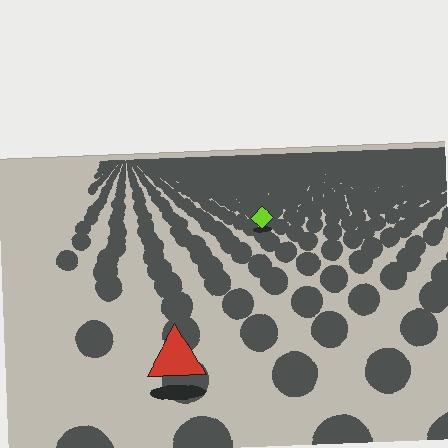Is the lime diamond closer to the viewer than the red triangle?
No. The red triangle is closer — you can tell from the texture gradient: the ground texture is coarser near it.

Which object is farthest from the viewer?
The lime diamond is farthest from the viewer. It appears smaller and the ground texture around it is denser.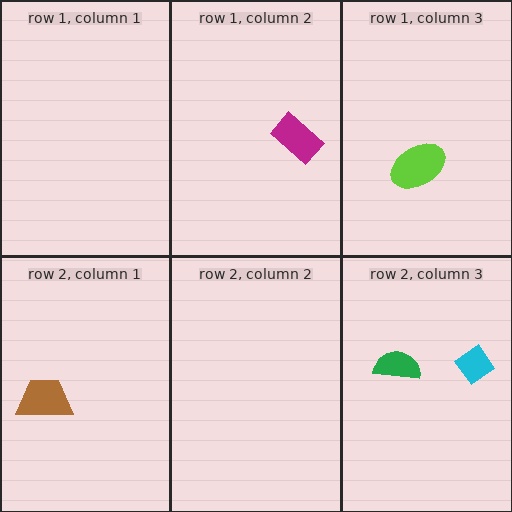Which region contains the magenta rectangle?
The row 1, column 2 region.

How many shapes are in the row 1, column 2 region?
1.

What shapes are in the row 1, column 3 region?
The lime ellipse.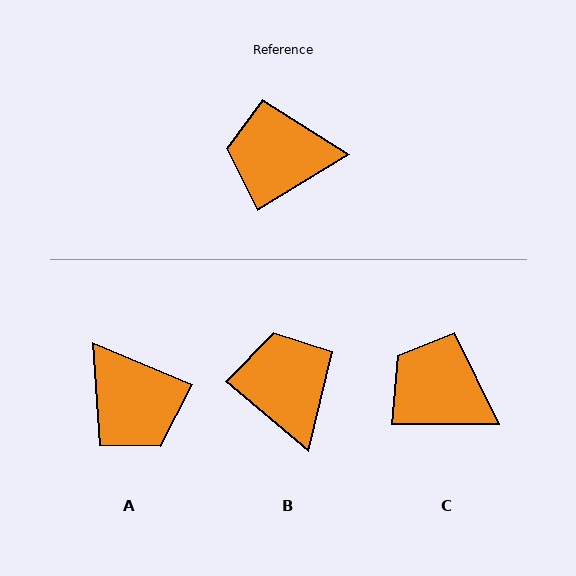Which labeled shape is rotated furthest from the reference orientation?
A, about 126 degrees away.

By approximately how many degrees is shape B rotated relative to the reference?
Approximately 71 degrees clockwise.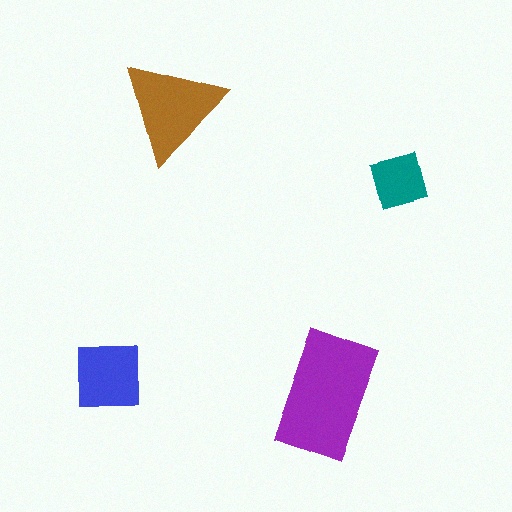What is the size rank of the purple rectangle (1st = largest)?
1st.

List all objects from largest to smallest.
The purple rectangle, the brown triangle, the blue square, the teal square.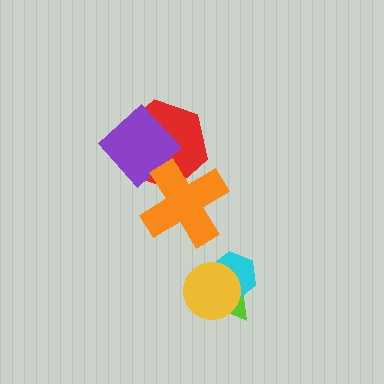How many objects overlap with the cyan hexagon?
2 objects overlap with the cyan hexagon.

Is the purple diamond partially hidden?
No, no other shape covers it.